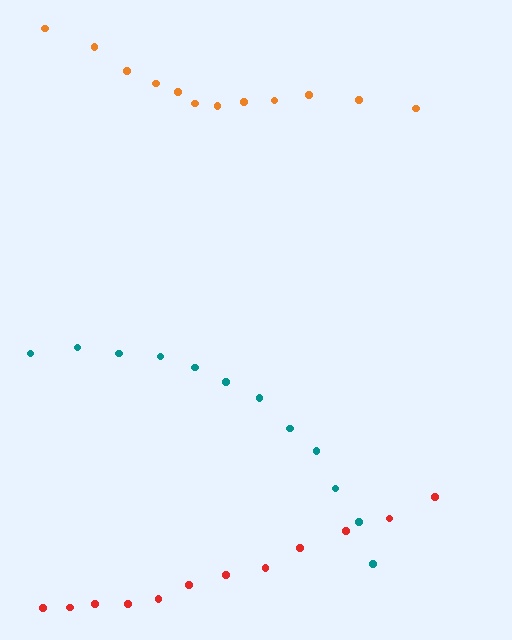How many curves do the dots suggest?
There are 3 distinct paths.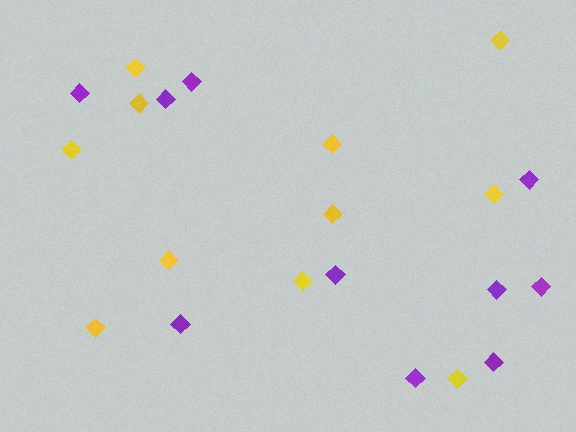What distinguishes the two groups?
There are 2 groups: one group of purple diamonds (10) and one group of yellow diamonds (11).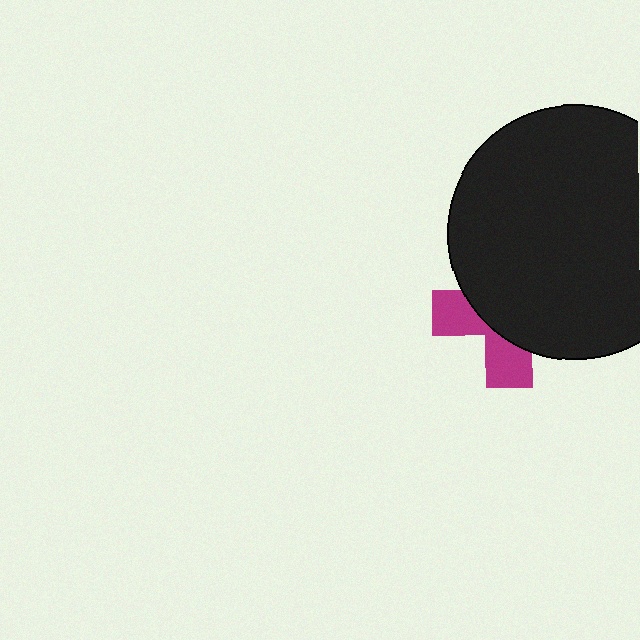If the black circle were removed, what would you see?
You would see the complete magenta cross.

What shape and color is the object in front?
The object in front is a black circle.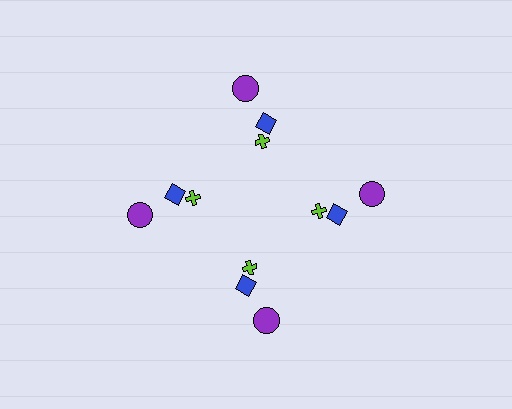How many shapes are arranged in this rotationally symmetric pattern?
There are 12 shapes, arranged in 4 groups of 3.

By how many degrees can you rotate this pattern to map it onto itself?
The pattern maps onto itself every 90 degrees of rotation.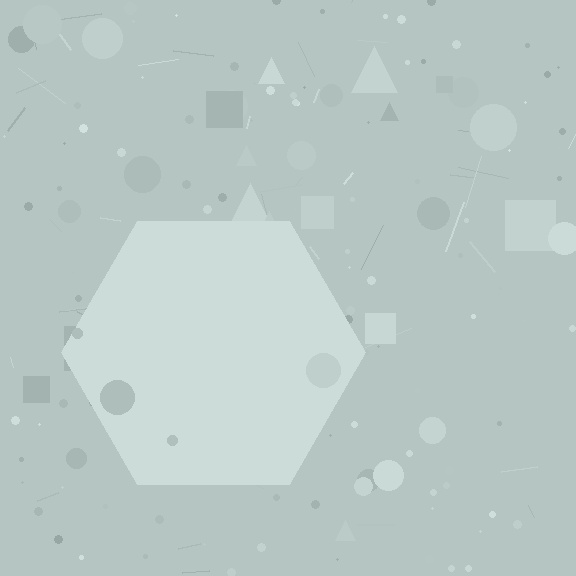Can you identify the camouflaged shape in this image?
The camouflaged shape is a hexagon.